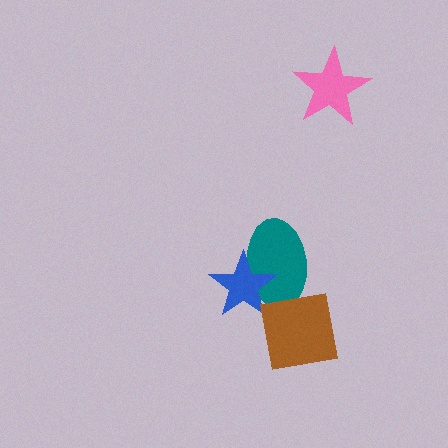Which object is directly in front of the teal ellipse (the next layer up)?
The blue star is directly in front of the teal ellipse.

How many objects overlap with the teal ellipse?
2 objects overlap with the teal ellipse.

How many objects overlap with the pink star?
0 objects overlap with the pink star.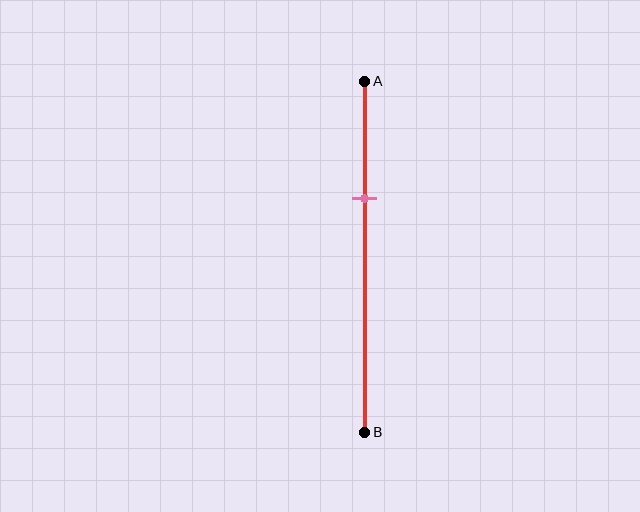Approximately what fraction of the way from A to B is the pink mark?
The pink mark is approximately 35% of the way from A to B.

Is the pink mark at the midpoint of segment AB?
No, the mark is at about 35% from A, not at the 50% midpoint.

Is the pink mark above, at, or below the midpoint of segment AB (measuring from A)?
The pink mark is above the midpoint of segment AB.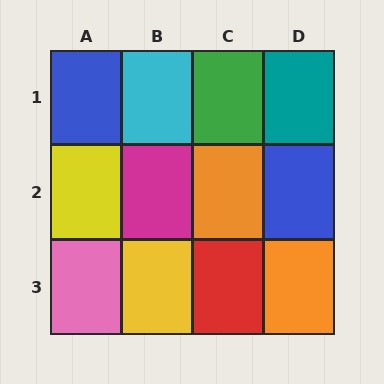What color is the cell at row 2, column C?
Orange.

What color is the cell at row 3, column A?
Pink.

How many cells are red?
1 cell is red.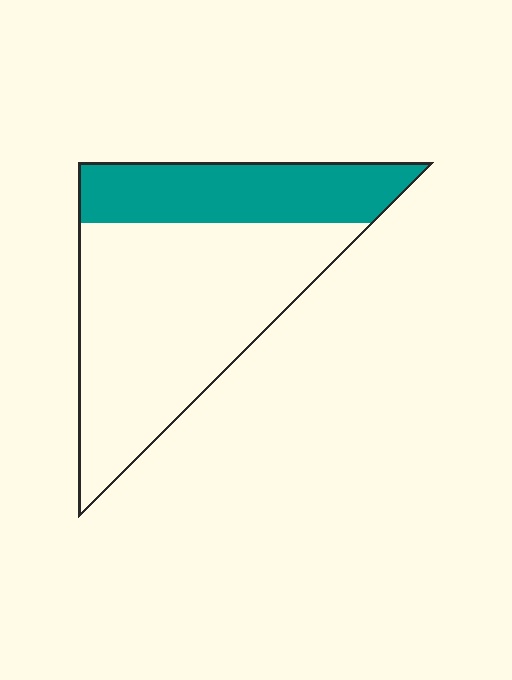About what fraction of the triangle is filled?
About one third (1/3).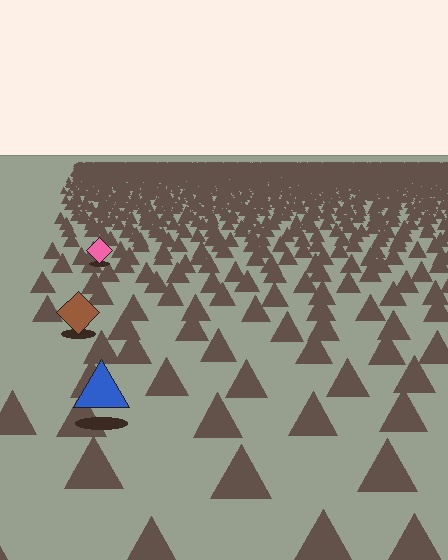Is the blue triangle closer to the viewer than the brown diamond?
Yes. The blue triangle is closer — you can tell from the texture gradient: the ground texture is coarser near it.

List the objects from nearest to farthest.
From nearest to farthest: the blue triangle, the brown diamond, the pink diamond.